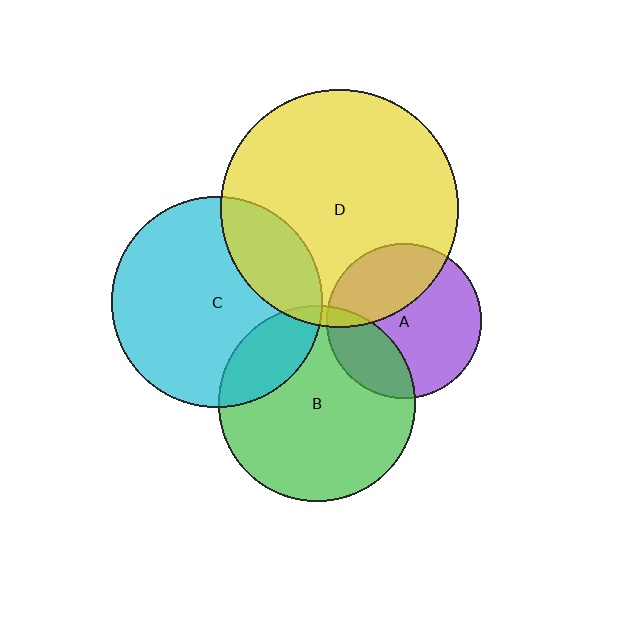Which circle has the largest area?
Circle D (yellow).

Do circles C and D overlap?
Yes.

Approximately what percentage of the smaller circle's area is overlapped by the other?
Approximately 25%.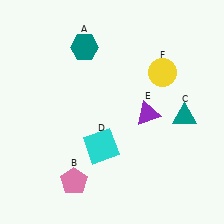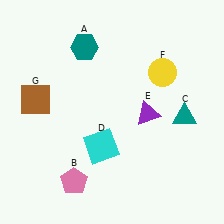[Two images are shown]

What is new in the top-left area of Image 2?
A brown square (G) was added in the top-left area of Image 2.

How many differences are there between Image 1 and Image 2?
There is 1 difference between the two images.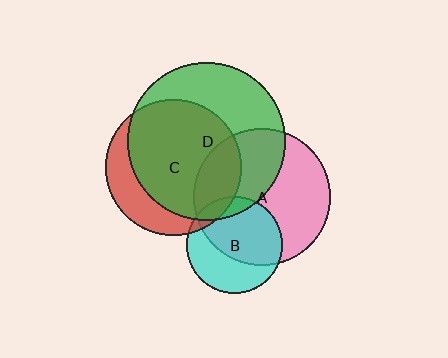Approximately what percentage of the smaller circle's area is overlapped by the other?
Approximately 40%.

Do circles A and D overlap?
Yes.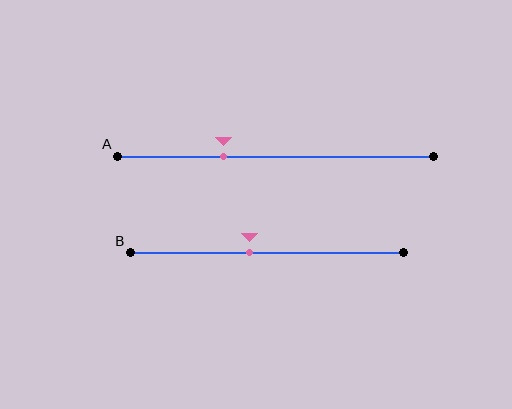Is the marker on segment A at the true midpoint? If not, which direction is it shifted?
No, the marker on segment A is shifted to the left by about 16% of the segment length.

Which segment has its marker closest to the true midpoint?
Segment B has its marker closest to the true midpoint.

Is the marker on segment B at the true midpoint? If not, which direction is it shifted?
No, the marker on segment B is shifted to the left by about 7% of the segment length.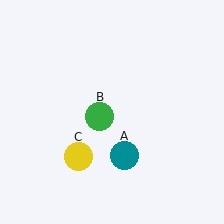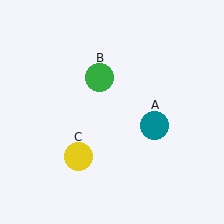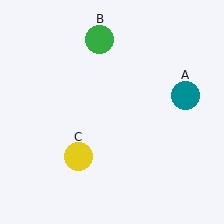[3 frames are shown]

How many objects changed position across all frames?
2 objects changed position: teal circle (object A), green circle (object B).